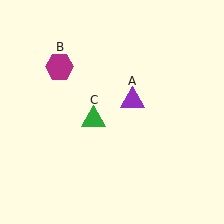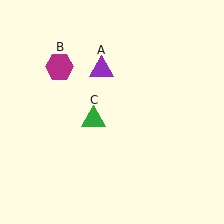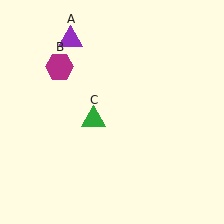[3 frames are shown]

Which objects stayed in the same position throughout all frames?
Magenta hexagon (object B) and green triangle (object C) remained stationary.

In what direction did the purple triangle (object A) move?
The purple triangle (object A) moved up and to the left.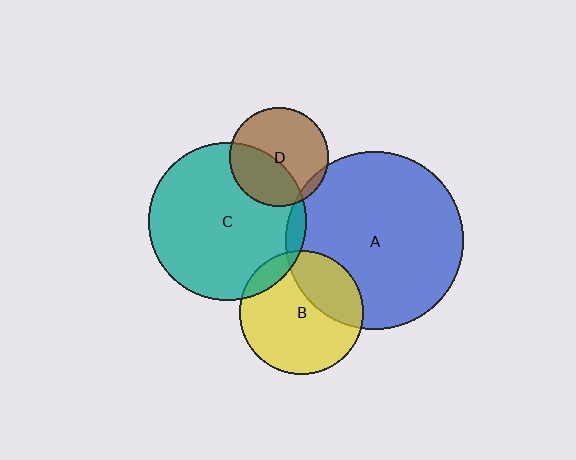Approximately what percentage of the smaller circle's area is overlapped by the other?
Approximately 30%.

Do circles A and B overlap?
Yes.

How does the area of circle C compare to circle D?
Approximately 2.5 times.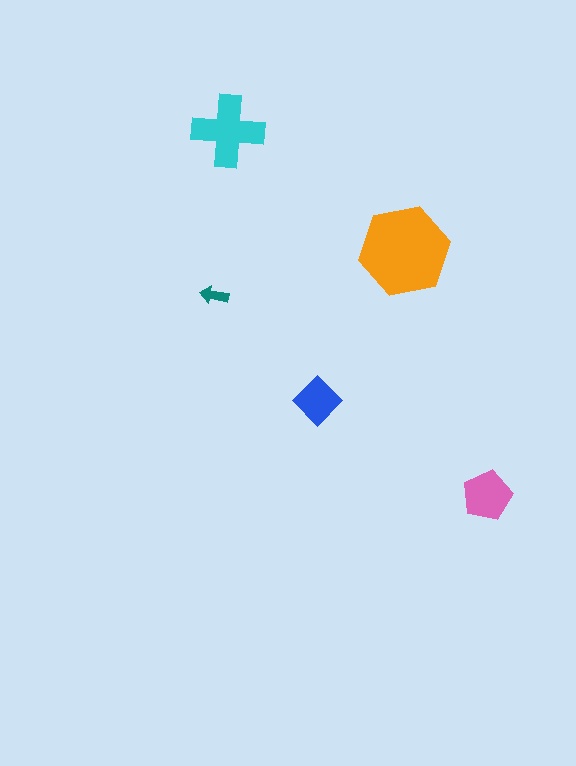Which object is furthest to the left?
The teal arrow is leftmost.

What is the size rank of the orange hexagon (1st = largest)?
1st.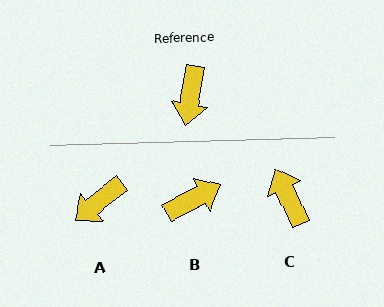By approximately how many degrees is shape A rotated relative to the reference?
Approximately 42 degrees clockwise.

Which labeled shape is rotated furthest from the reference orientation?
C, about 145 degrees away.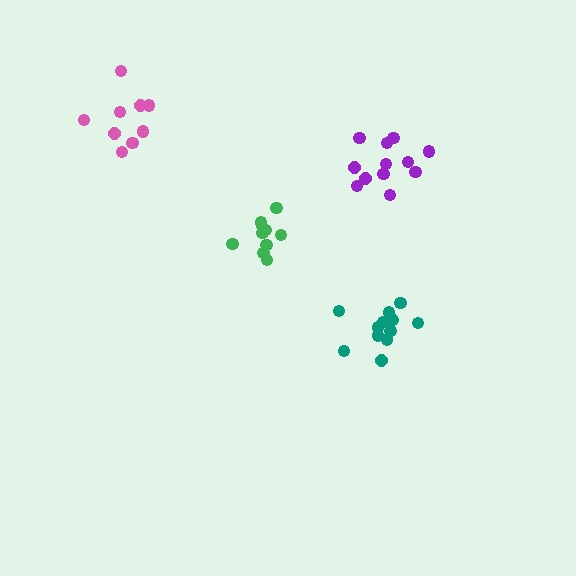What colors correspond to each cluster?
The clusters are colored: pink, teal, purple, green.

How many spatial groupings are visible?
There are 4 spatial groupings.